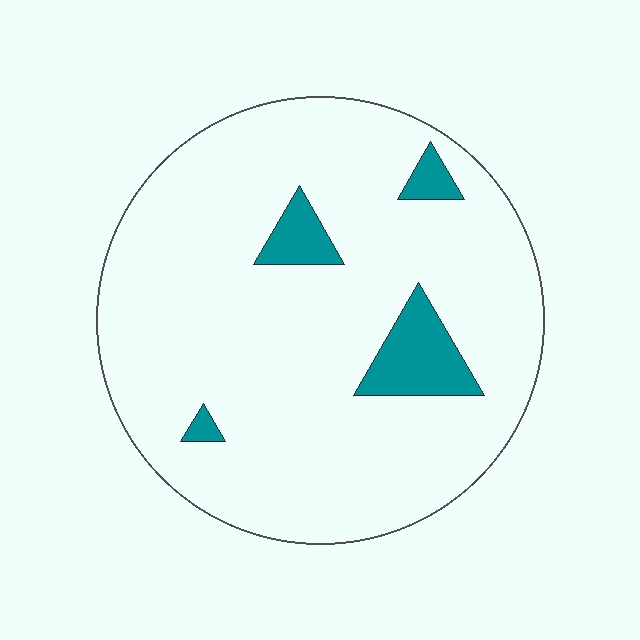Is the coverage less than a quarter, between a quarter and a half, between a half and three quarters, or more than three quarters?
Less than a quarter.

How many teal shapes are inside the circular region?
4.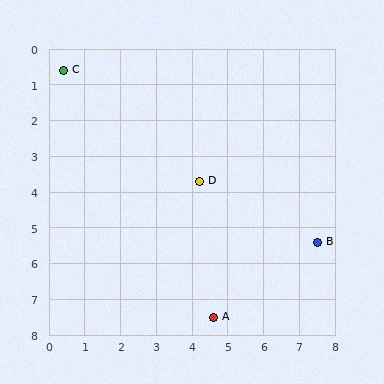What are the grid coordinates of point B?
Point B is at approximately (7.5, 5.4).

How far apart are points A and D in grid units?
Points A and D are about 3.8 grid units apart.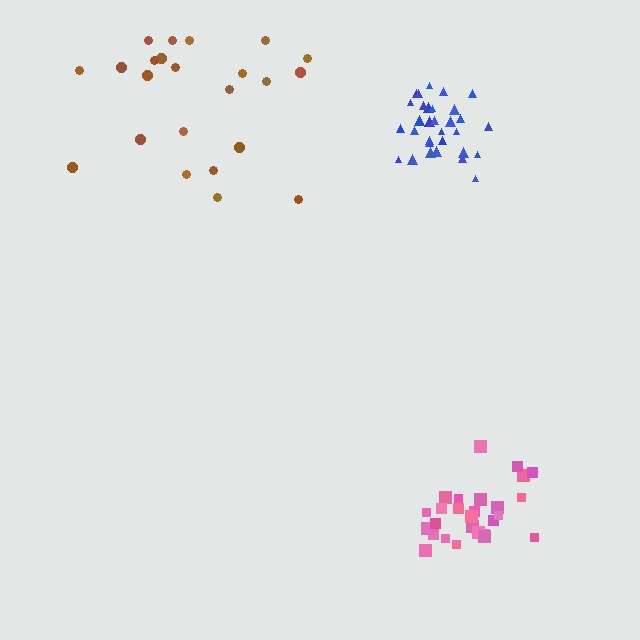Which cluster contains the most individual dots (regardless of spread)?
Blue (31).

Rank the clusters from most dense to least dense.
blue, pink, brown.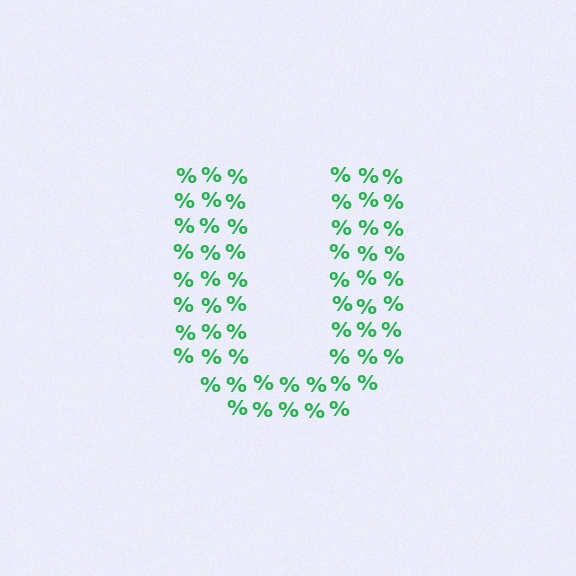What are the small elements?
The small elements are percent signs.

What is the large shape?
The large shape is the letter U.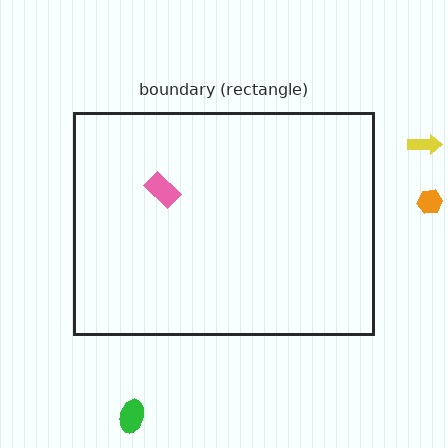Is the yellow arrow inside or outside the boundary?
Outside.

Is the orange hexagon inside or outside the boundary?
Outside.